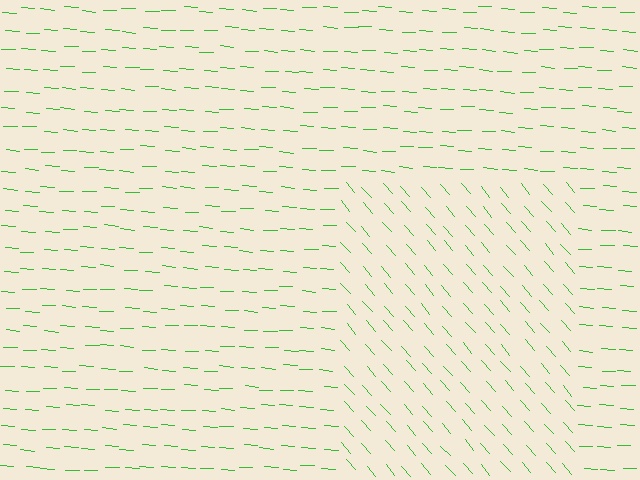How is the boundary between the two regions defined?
The boundary is defined purely by a change in line orientation (approximately 45 degrees difference). All lines are the same color and thickness.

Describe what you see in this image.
The image is filled with small green line segments. A rectangle region in the image has lines oriented differently from the surrounding lines, creating a visible texture boundary.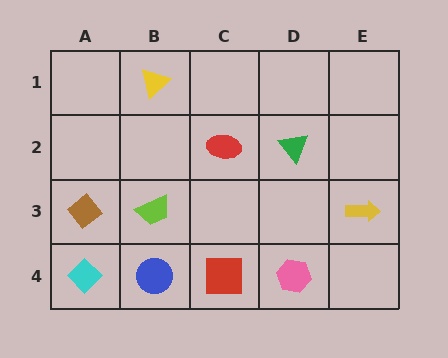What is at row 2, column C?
A red ellipse.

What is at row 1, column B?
A yellow triangle.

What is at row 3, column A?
A brown diamond.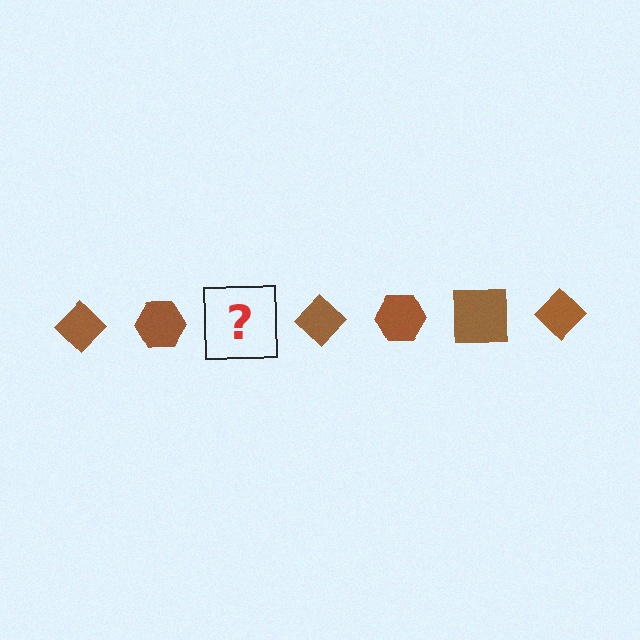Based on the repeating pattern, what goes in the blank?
The blank should be a brown square.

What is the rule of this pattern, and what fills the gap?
The rule is that the pattern cycles through diamond, hexagon, square shapes in brown. The gap should be filled with a brown square.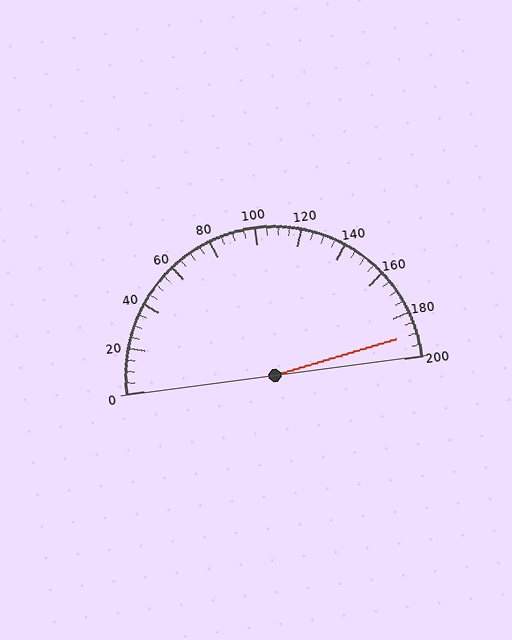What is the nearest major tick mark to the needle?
The nearest major tick mark is 200.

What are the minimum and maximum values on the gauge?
The gauge ranges from 0 to 200.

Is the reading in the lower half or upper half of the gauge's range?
The reading is in the upper half of the range (0 to 200).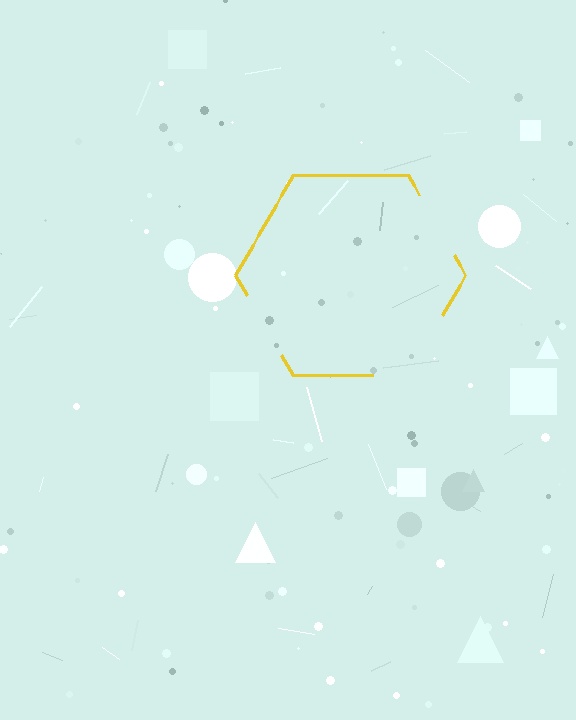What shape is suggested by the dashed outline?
The dashed outline suggests a hexagon.